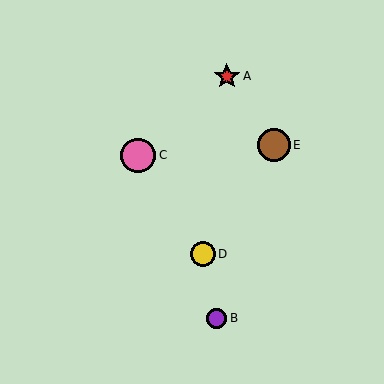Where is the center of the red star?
The center of the red star is at (227, 76).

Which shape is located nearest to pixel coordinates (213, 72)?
The red star (labeled A) at (227, 76) is nearest to that location.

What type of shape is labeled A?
Shape A is a red star.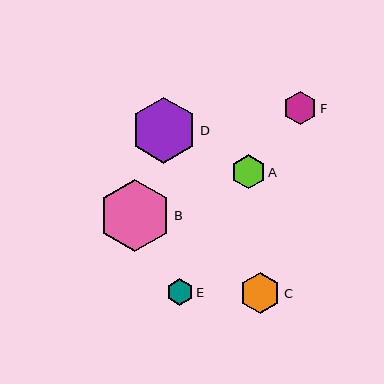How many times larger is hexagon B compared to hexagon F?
Hexagon B is approximately 2.2 times the size of hexagon F.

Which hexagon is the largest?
Hexagon B is the largest with a size of approximately 73 pixels.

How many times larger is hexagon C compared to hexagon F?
Hexagon C is approximately 1.2 times the size of hexagon F.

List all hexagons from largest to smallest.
From largest to smallest: B, D, C, A, F, E.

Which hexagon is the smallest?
Hexagon E is the smallest with a size of approximately 26 pixels.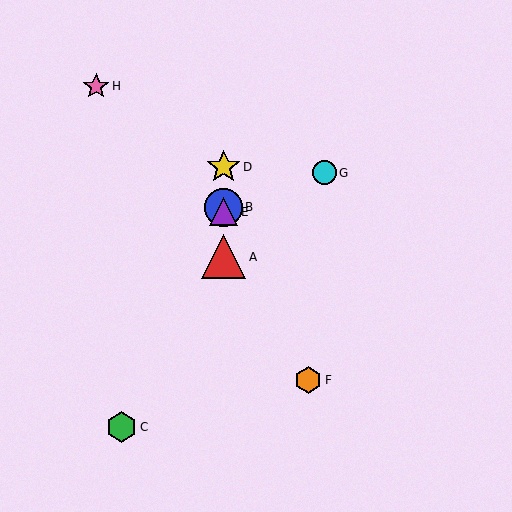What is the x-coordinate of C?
Object C is at x≈121.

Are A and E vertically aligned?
Yes, both are at x≈224.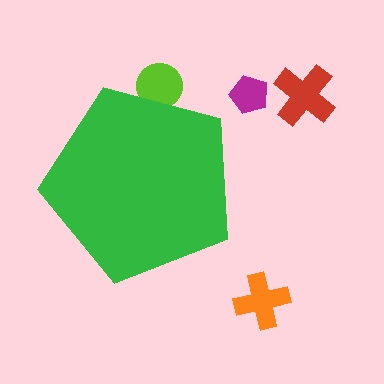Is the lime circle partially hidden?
Yes, the lime circle is partially hidden behind the green pentagon.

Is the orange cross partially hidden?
No, the orange cross is fully visible.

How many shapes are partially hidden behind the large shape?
1 shape is partially hidden.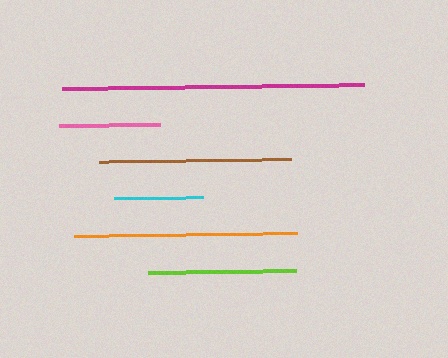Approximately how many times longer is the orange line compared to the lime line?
The orange line is approximately 1.5 times the length of the lime line.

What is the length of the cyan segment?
The cyan segment is approximately 89 pixels long.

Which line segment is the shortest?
The cyan line is the shortest at approximately 89 pixels.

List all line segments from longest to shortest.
From longest to shortest: magenta, orange, brown, lime, pink, cyan.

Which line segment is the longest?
The magenta line is the longest at approximately 302 pixels.